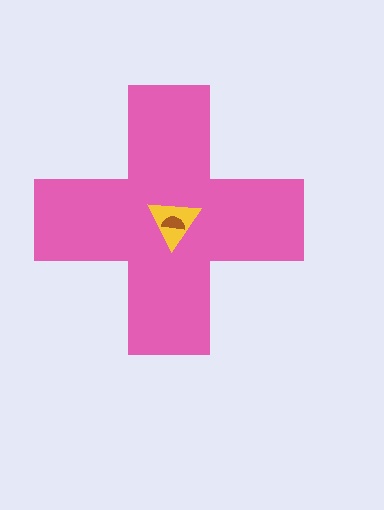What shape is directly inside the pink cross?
The yellow triangle.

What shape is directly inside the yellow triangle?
The brown semicircle.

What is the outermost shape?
The pink cross.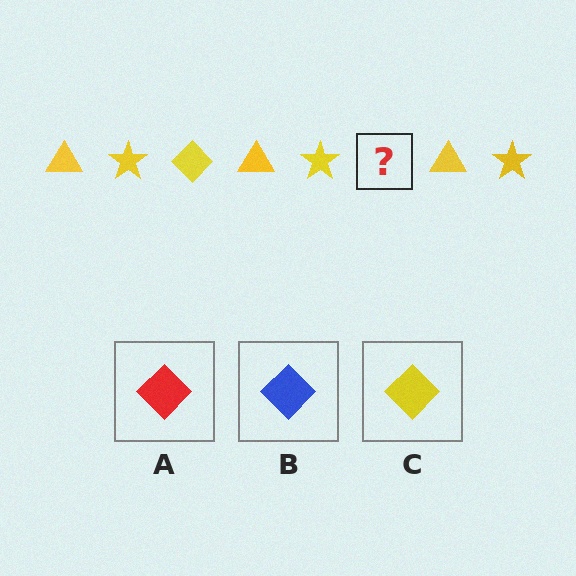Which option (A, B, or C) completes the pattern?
C.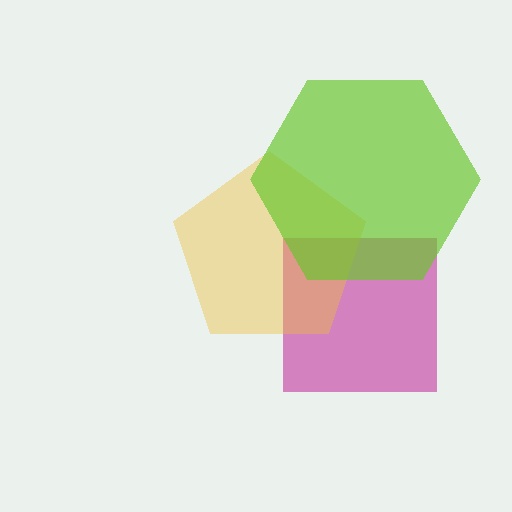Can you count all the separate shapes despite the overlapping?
Yes, there are 3 separate shapes.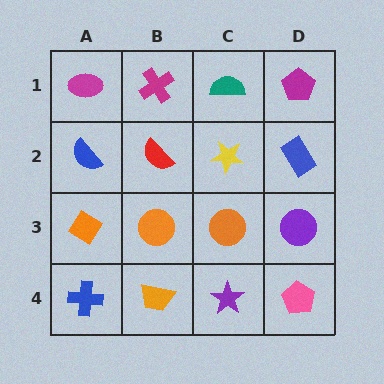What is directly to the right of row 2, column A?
A red semicircle.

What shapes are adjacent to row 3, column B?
A red semicircle (row 2, column B), an orange trapezoid (row 4, column B), an orange diamond (row 3, column A), an orange circle (row 3, column C).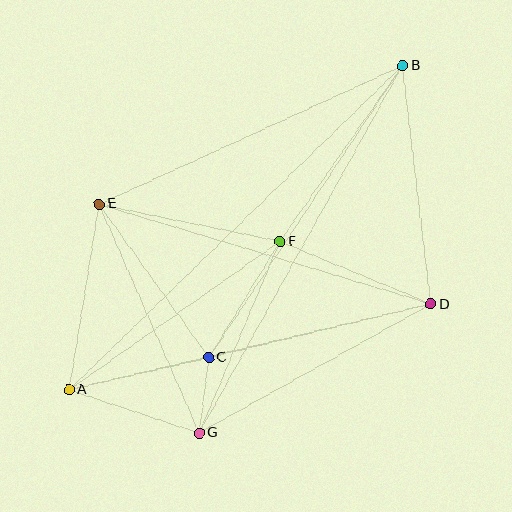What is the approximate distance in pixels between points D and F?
The distance between D and F is approximately 163 pixels.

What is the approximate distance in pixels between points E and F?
The distance between E and F is approximately 185 pixels.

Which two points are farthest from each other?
Points A and B are farthest from each other.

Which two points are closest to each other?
Points C and G are closest to each other.